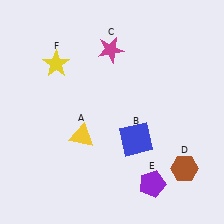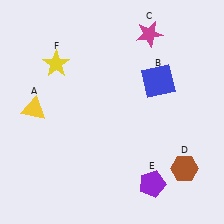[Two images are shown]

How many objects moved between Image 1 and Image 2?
3 objects moved between the two images.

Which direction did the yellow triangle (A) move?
The yellow triangle (A) moved left.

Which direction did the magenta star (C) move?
The magenta star (C) moved right.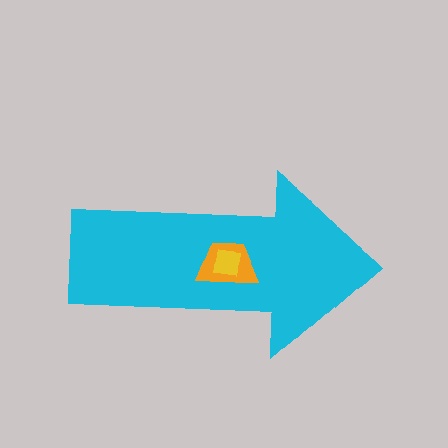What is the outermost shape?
The cyan arrow.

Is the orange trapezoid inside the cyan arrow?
Yes.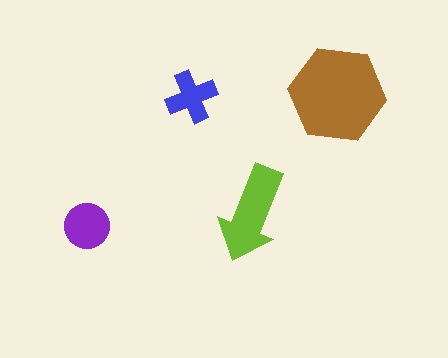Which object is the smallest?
The blue cross.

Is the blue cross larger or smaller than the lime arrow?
Smaller.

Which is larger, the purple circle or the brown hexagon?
The brown hexagon.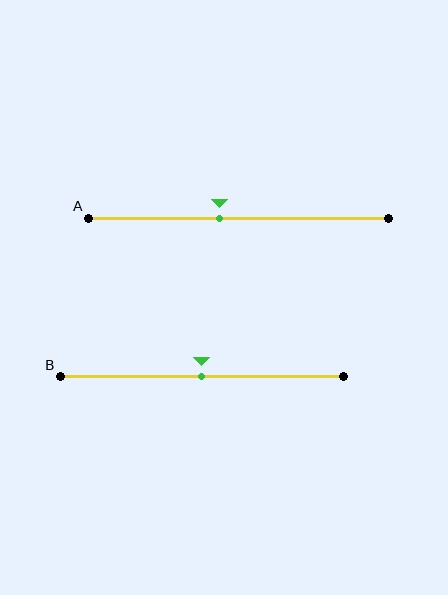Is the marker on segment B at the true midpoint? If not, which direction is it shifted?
Yes, the marker on segment B is at the true midpoint.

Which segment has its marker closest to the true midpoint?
Segment B has its marker closest to the true midpoint.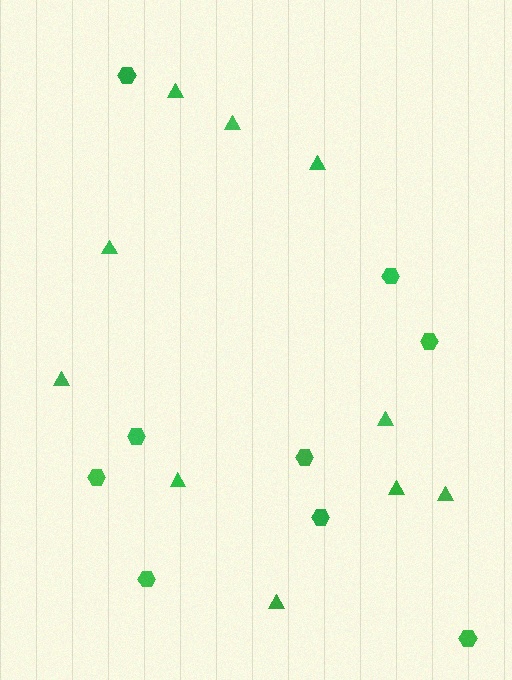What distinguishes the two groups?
There are 2 groups: one group of hexagons (9) and one group of triangles (10).